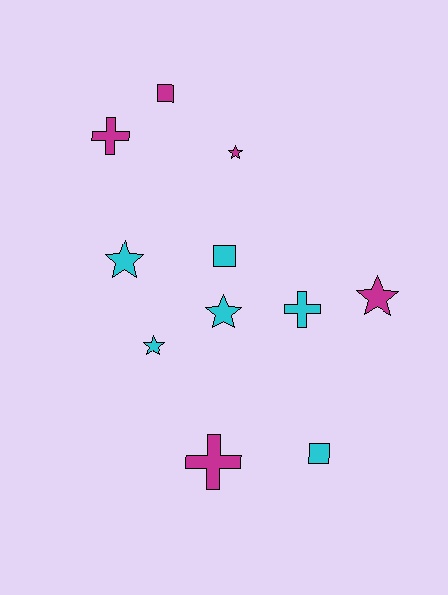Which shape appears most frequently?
Star, with 5 objects.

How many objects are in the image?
There are 11 objects.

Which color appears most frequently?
Cyan, with 6 objects.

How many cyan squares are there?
There are 2 cyan squares.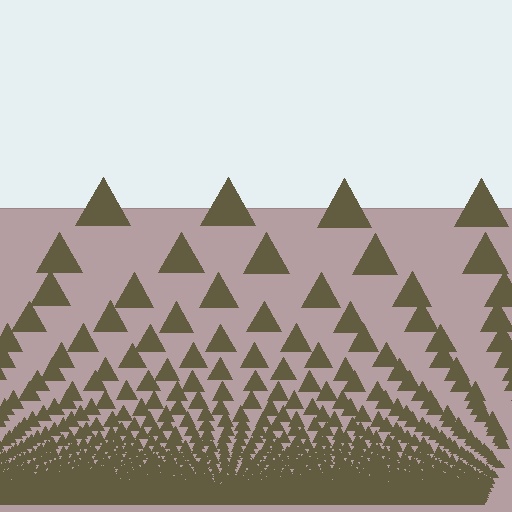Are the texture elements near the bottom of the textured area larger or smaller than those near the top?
Smaller. The gradient is inverted — elements near the bottom are smaller and denser.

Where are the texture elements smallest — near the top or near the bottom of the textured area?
Near the bottom.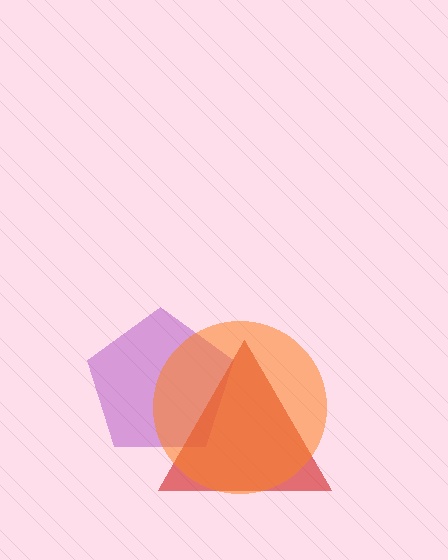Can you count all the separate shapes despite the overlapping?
Yes, there are 3 separate shapes.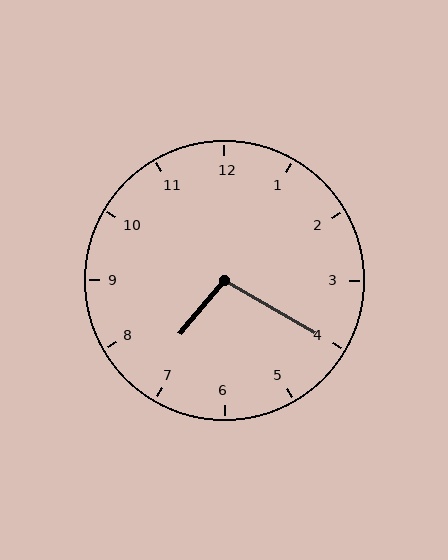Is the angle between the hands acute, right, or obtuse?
It is obtuse.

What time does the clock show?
7:20.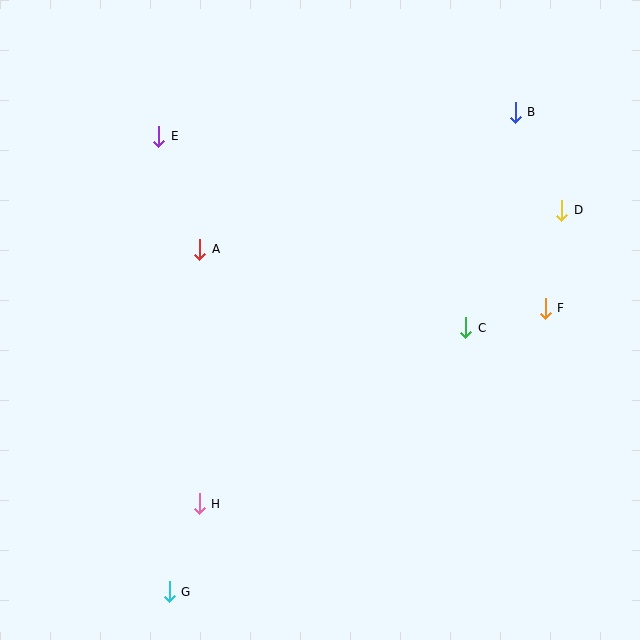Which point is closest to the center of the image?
Point A at (200, 249) is closest to the center.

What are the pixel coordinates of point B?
Point B is at (515, 112).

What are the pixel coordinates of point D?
Point D is at (562, 210).